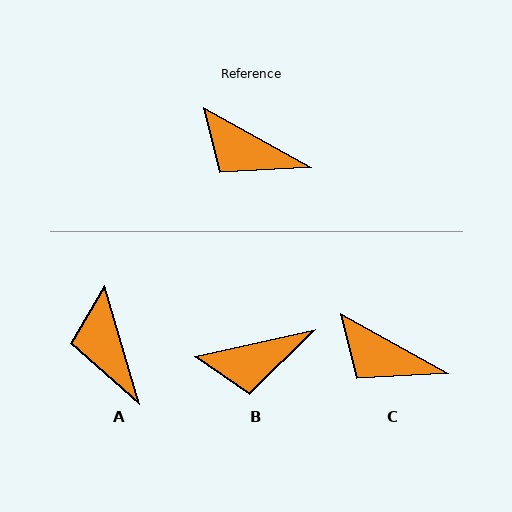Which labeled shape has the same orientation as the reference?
C.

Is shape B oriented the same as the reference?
No, it is off by about 41 degrees.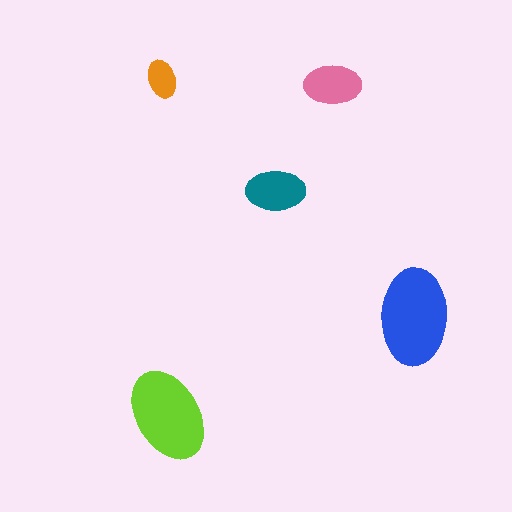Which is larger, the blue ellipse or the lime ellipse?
The blue one.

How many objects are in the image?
There are 5 objects in the image.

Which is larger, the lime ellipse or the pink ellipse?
The lime one.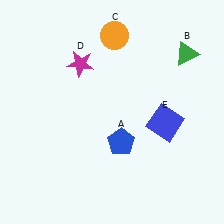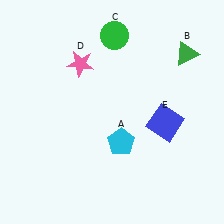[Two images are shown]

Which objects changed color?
A changed from blue to cyan. C changed from orange to green. D changed from magenta to pink.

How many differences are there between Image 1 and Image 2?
There are 3 differences between the two images.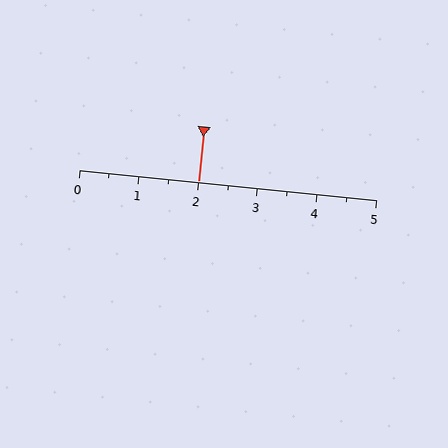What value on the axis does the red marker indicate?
The marker indicates approximately 2.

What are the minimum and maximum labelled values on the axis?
The axis runs from 0 to 5.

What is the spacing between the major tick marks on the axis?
The major ticks are spaced 1 apart.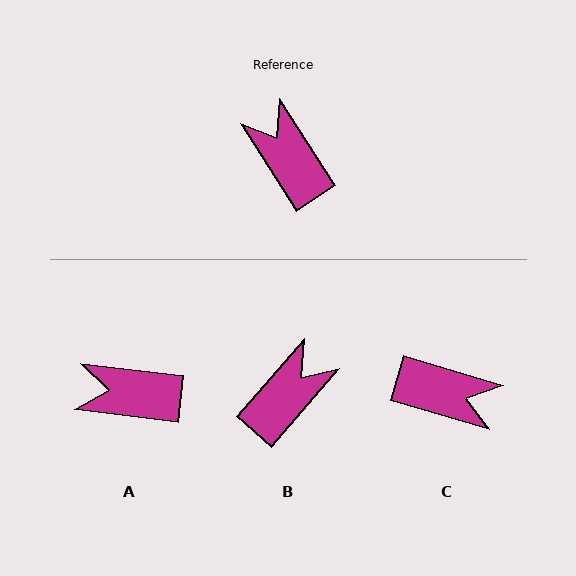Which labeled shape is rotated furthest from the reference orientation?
C, about 139 degrees away.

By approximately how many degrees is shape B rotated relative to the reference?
Approximately 74 degrees clockwise.